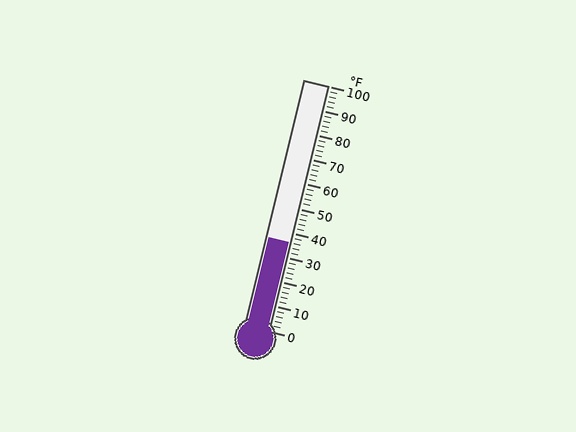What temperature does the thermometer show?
The thermometer shows approximately 36°F.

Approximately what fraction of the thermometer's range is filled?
The thermometer is filled to approximately 35% of its range.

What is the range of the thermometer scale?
The thermometer scale ranges from 0°F to 100°F.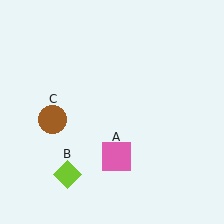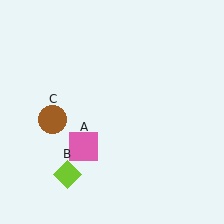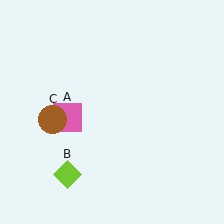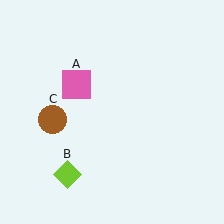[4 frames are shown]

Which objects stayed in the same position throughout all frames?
Lime diamond (object B) and brown circle (object C) remained stationary.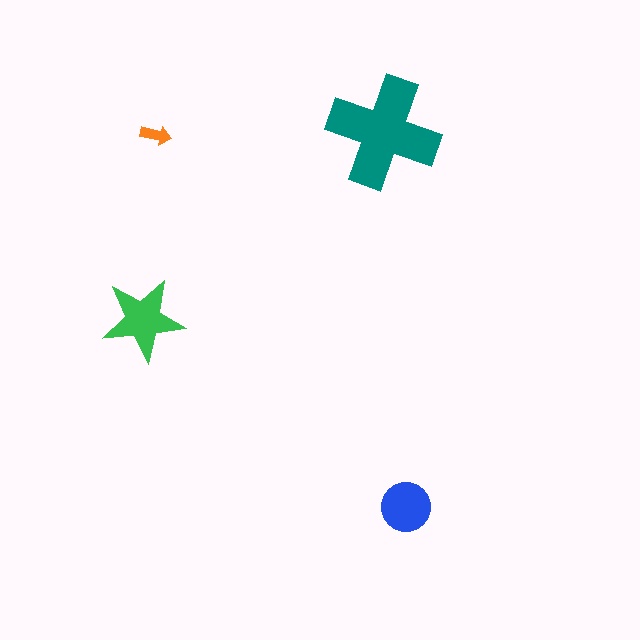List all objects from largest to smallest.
The teal cross, the green star, the blue circle, the orange arrow.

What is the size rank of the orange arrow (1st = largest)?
4th.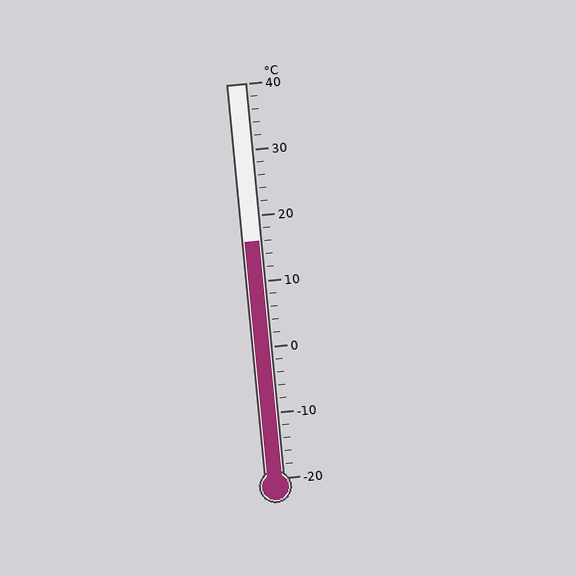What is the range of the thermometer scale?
The thermometer scale ranges from -20°C to 40°C.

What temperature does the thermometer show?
The thermometer shows approximately 16°C.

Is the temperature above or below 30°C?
The temperature is below 30°C.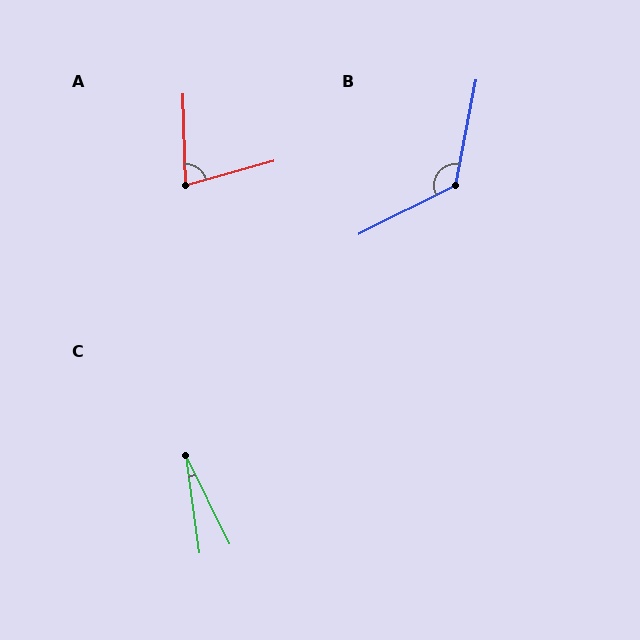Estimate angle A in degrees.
Approximately 76 degrees.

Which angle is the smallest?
C, at approximately 18 degrees.